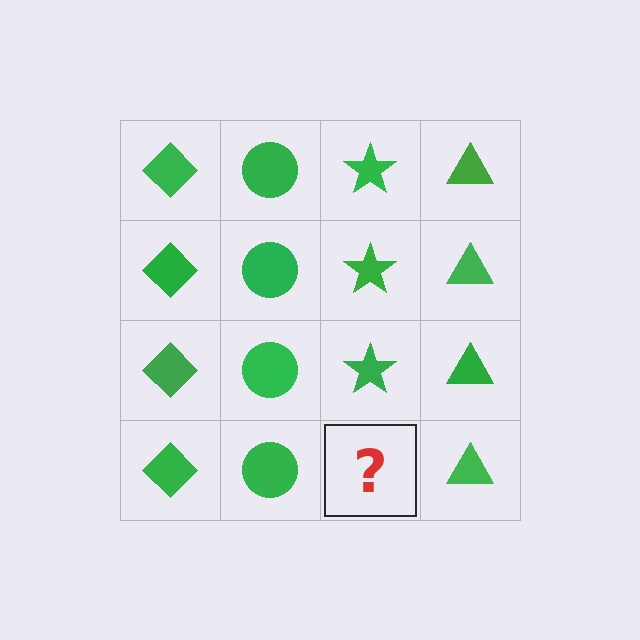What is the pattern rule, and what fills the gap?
The rule is that each column has a consistent shape. The gap should be filled with a green star.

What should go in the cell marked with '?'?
The missing cell should contain a green star.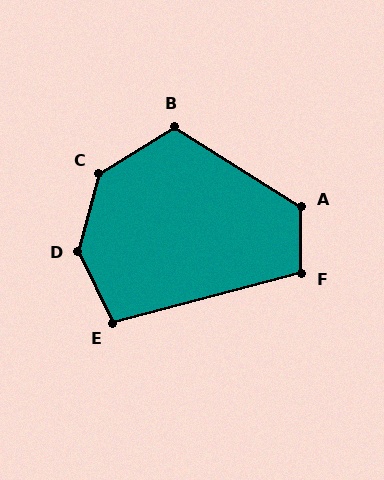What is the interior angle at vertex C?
Approximately 136 degrees (obtuse).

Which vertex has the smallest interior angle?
E, at approximately 101 degrees.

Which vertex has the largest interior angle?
D, at approximately 139 degrees.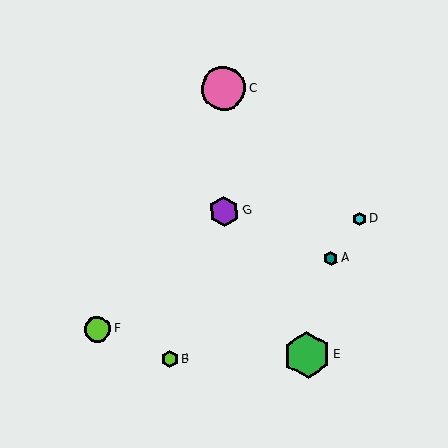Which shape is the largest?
The green hexagon (labeled E) is the largest.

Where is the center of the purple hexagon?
The center of the purple hexagon is at (224, 211).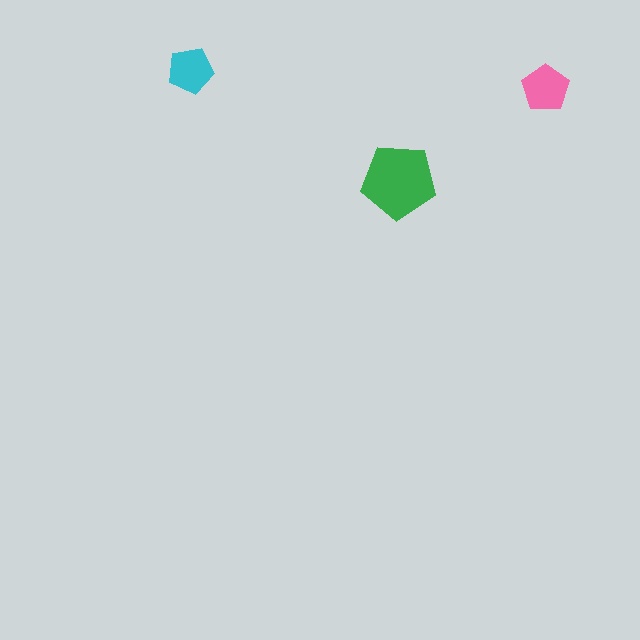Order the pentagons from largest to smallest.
the green one, the pink one, the cyan one.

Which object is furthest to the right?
The pink pentagon is rightmost.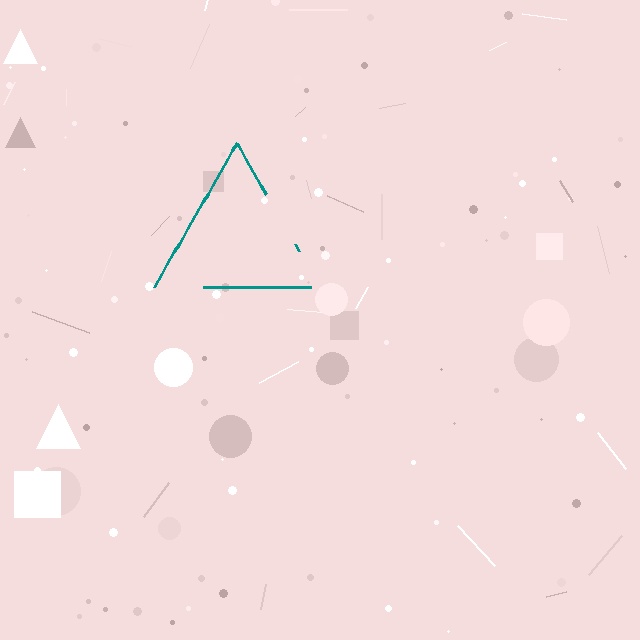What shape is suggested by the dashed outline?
The dashed outline suggests a triangle.